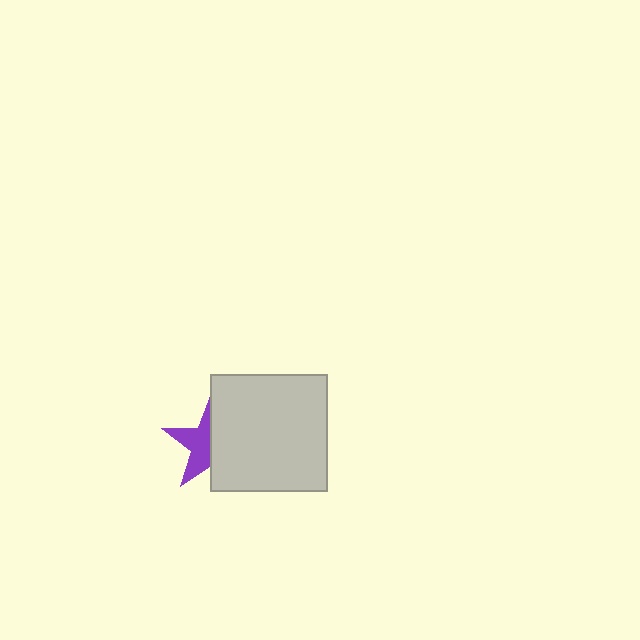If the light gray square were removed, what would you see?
You would see the complete purple star.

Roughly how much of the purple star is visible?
About half of it is visible (roughly 47%).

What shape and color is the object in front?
The object in front is a light gray square.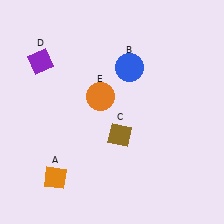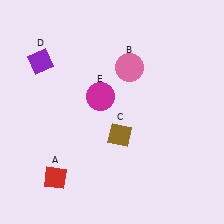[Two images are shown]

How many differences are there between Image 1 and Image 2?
There are 3 differences between the two images.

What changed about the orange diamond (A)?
In Image 1, A is orange. In Image 2, it changed to red.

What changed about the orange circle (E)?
In Image 1, E is orange. In Image 2, it changed to magenta.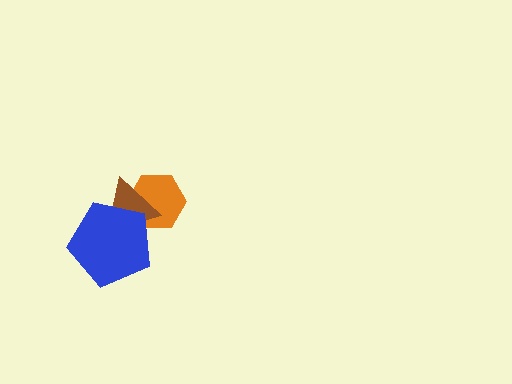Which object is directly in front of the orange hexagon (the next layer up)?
The brown triangle is directly in front of the orange hexagon.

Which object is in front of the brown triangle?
The blue pentagon is in front of the brown triangle.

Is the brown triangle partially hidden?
Yes, it is partially covered by another shape.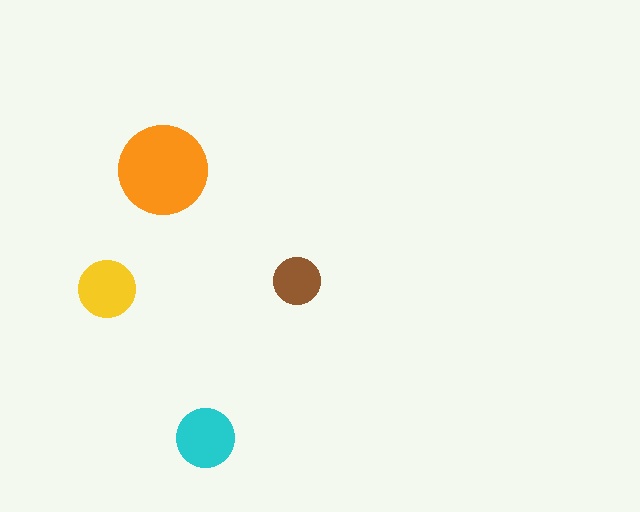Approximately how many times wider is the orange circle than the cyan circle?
About 1.5 times wider.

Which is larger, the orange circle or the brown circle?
The orange one.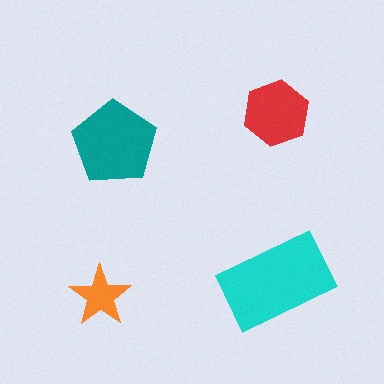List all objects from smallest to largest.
The orange star, the red hexagon, the teal pentagon, the cyan rectangle.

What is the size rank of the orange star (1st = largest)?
4th.